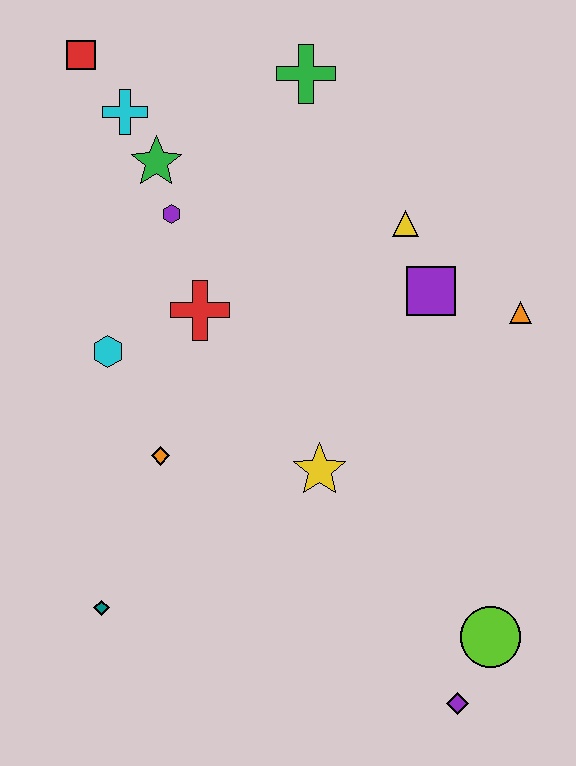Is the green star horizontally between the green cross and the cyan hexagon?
Yes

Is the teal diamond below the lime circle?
No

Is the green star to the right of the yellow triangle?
No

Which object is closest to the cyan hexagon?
The red cross is closest to the cyan hexagon.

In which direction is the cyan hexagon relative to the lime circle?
The cyan hexagon is to the left of the lime circle.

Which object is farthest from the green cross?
The purple diamond is farthest from the green cross.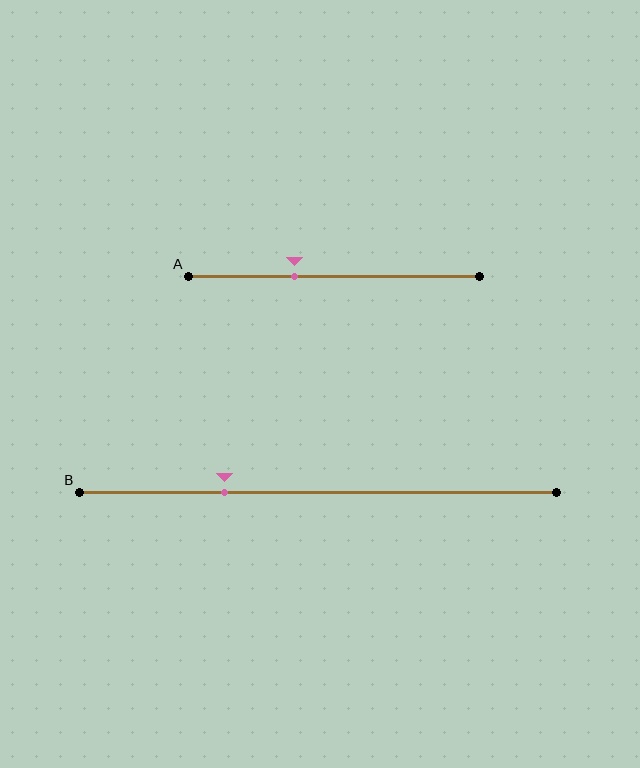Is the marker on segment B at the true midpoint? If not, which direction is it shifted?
No, the marker on segment B is shifted to the left by about 20% of the segment length.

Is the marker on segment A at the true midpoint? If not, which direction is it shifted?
No, the marker on segment A is shifted to the left by about 14% of the segment length.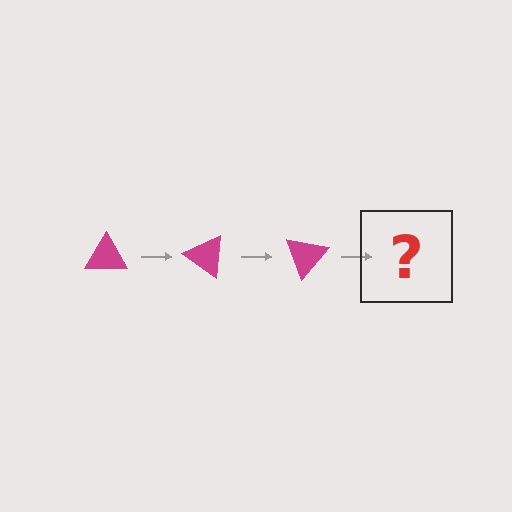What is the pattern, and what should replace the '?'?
The pattern is that the triangle rotates 35 degrees each step. The '?' should be a magenta triangle rotated 105 degrees.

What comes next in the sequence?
The next element should be a magenta triangle rotated 105 degrees.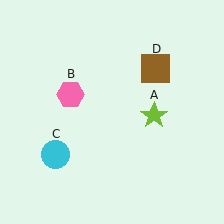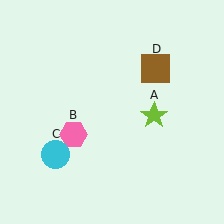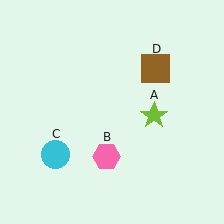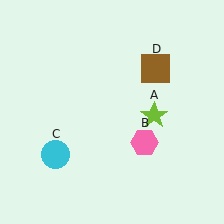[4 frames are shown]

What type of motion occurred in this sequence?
The pink hexagon (object B) rotated counterclockwise around the center of the scene.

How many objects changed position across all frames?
1 object changed position: pink hexagon (object B).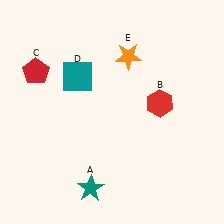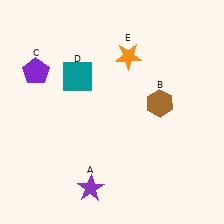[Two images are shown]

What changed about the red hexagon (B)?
In Image 1, B is red. In Image 2, it changed to brown.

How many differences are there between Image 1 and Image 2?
There are 3 differences between the two images.